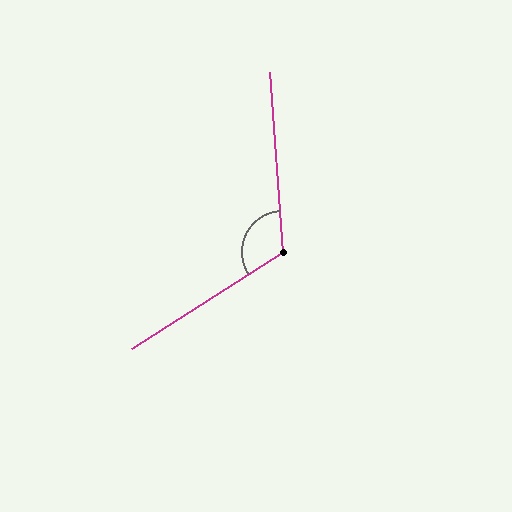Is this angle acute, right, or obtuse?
It is obtuse.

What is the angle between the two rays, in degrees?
Approximately 118 degrees.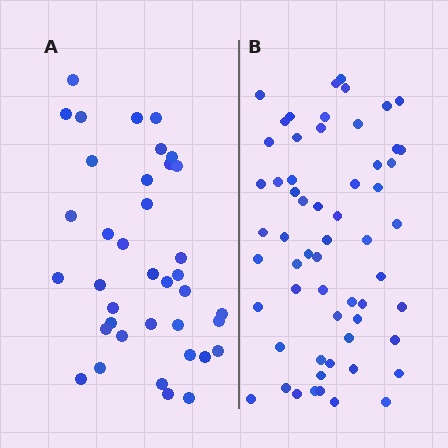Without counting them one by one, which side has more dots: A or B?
Region B (the right region) has more dots.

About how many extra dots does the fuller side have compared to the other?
Region B has approximately 20 more dots than region A.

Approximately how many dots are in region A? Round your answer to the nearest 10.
About 40 dots. (The exact count is 38, which rounds to 40.)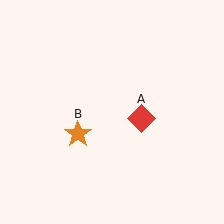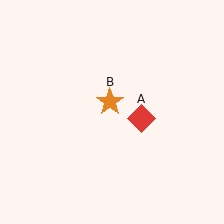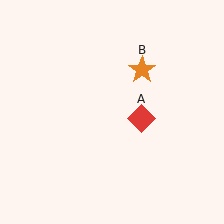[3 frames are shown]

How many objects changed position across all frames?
1 object changed position: orange star (object B).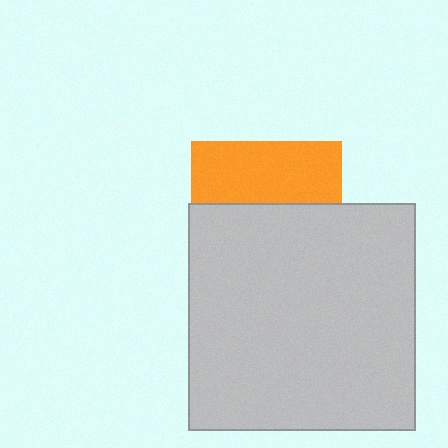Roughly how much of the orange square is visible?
A small part of it is visible (roughly 41%).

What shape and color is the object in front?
The object in front is a light gray square.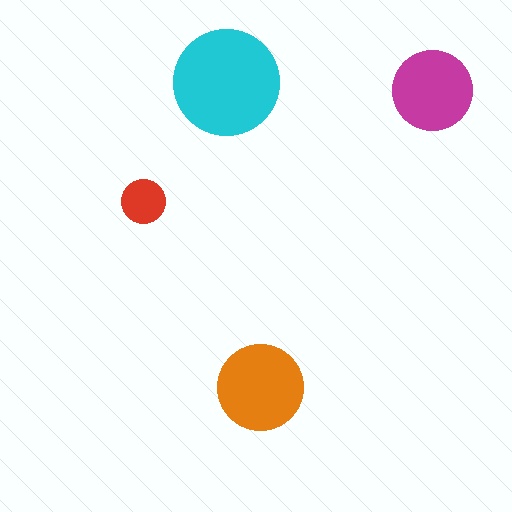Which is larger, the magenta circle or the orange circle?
The orange one.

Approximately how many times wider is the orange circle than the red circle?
About 2 times wider.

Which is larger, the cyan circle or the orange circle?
The cyan one.